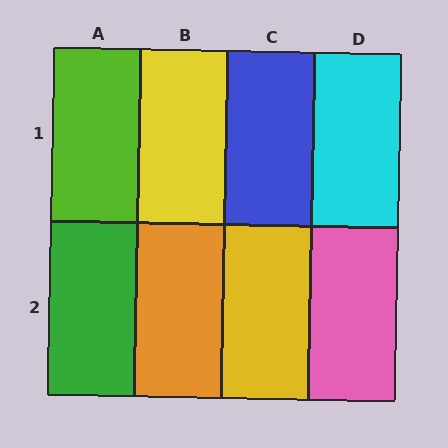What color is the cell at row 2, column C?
Yellow.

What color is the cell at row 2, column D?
Pink.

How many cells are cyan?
1 cell is cyan.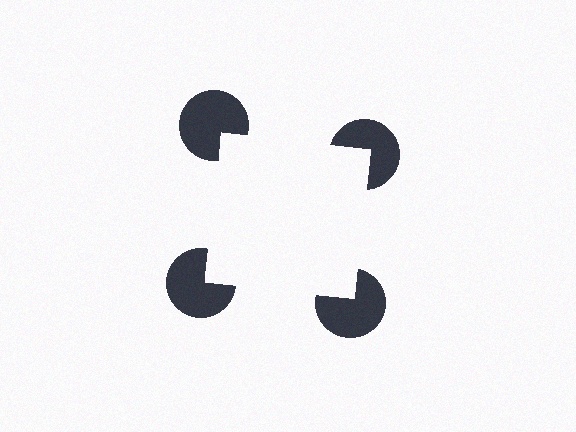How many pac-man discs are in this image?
There are 4 — one at each vertex of the illusory square.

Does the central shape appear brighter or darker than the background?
It typically appears slightly brighter than the background, even though no actual brightness change is drawn.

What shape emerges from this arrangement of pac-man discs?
An illusory square — its edges are inferred from the aligned wedge cuts in the pac-man discs, not physically drawn.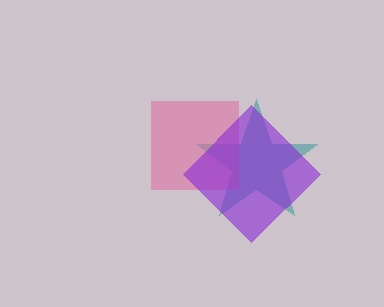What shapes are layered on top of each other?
The layered shapes are: a teal star, a pink square, a purple diamond.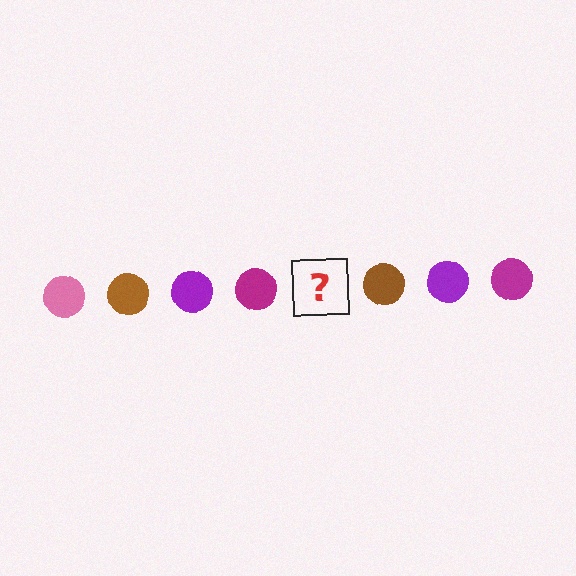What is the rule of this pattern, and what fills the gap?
The rule is that the pattern cycles through pink, brown, purple, magenta circles. The gap should be filled with a pink circle.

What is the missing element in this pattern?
The missing element is a pink circle.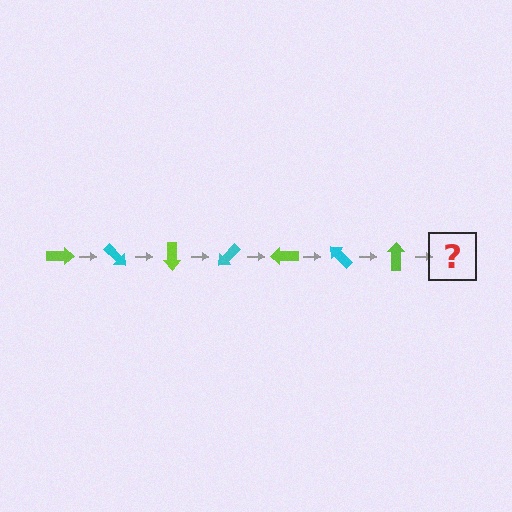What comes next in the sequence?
The next element should be a cyan arrow, rotated 315 degrees from the start.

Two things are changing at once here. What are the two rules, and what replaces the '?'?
The two rules are that it rotates 45 degrees each step and the color cycles through lime and cyan. The '?' should be a cyan arrow, rotated 315 degrees from the start.